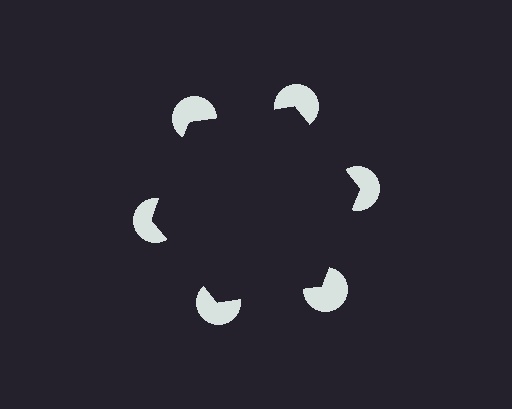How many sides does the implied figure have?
6 sides.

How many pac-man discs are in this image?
There are 6 — one at each vertex of the illusory hexagon.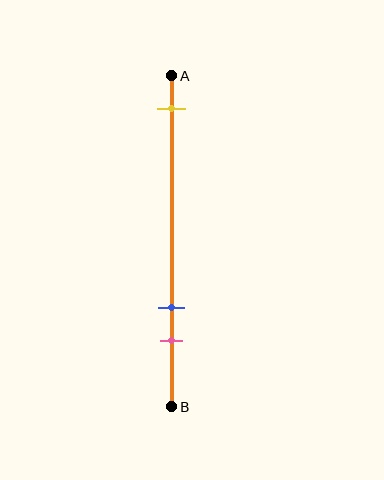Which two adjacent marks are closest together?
The blue and pink marks are the closest adjacent pair.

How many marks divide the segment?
There are 3 marks dividing the segment.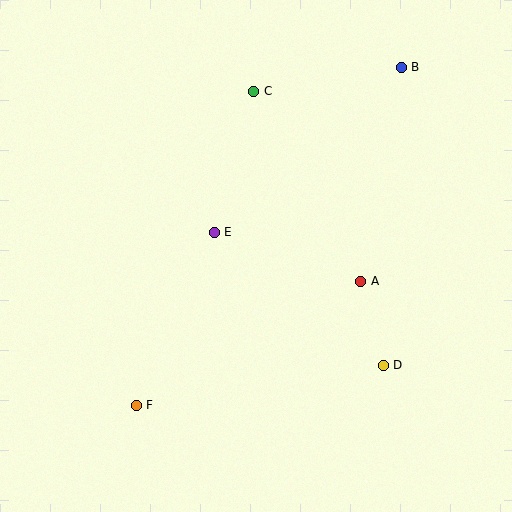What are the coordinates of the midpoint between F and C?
The midpoint between F and C is at (195, 248).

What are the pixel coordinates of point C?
Point C is at (254, 91).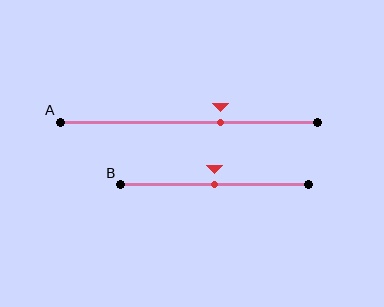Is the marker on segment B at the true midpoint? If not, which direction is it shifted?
Yes, the marker on segment B is at the true midpoint.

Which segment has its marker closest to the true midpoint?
Segment B has its marker closest to the true midpoint.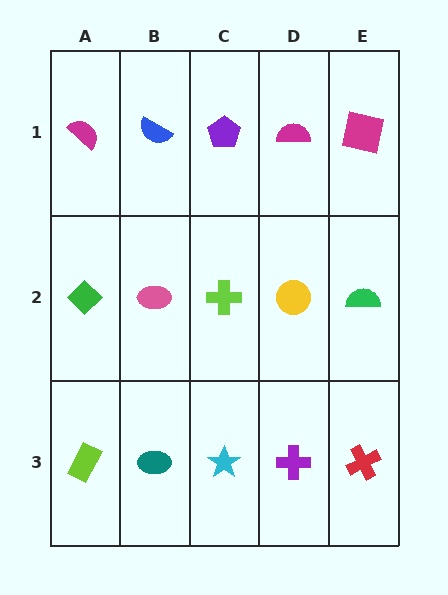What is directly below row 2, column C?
A cyan star.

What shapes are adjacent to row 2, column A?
A magenta semicircle (row 1, column A), a lime rectangle (row 3, column A), a pink ellipse (row 2, column B).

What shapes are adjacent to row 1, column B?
A pink ellipse (row 2, column B), a magenta semicircle (row 1, column A), a purple pentagon (row 1, column C).